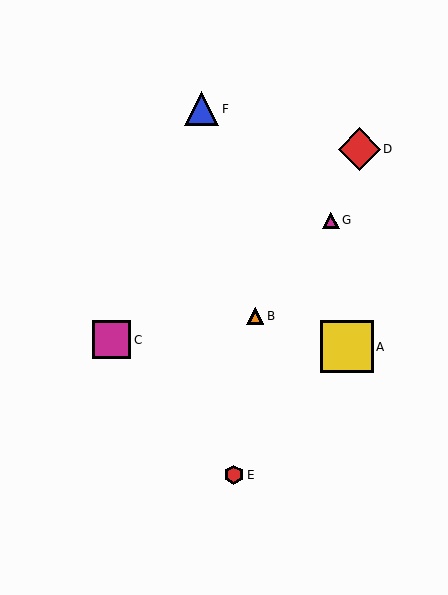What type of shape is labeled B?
Shape B is an orange triangle.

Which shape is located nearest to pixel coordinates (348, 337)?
The yellow square (labeled A) at (347, 347) is nearest to that location.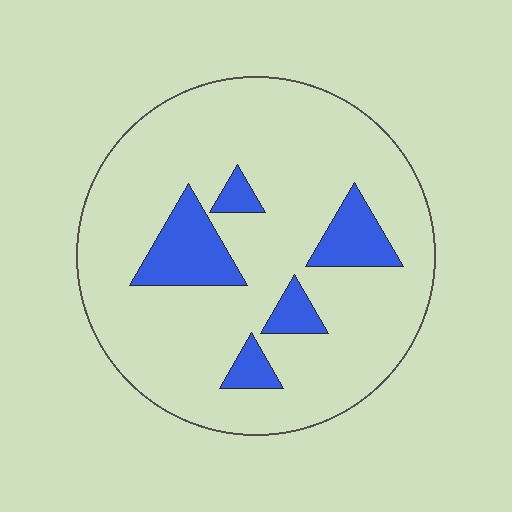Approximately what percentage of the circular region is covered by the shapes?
Approximately 15%.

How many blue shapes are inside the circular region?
5.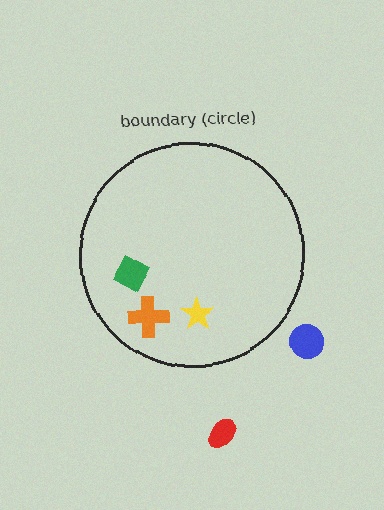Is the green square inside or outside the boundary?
Inside.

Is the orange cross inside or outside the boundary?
Inside.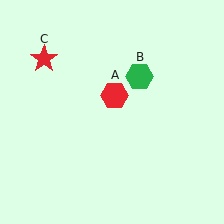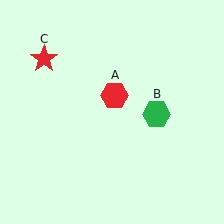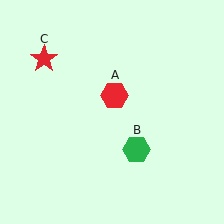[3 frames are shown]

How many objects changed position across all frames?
1 object changed position: green hexagon (object B).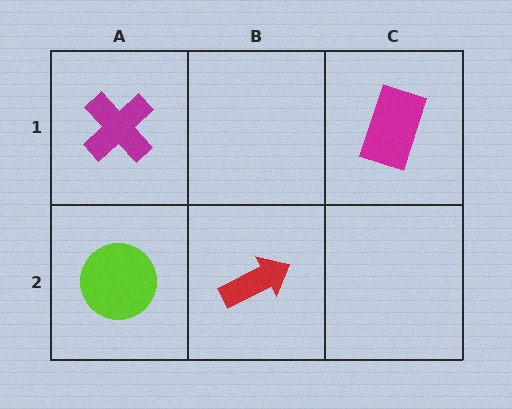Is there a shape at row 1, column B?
No, that cell is empty.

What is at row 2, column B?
A red arrow.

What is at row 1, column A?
A magenta cross.